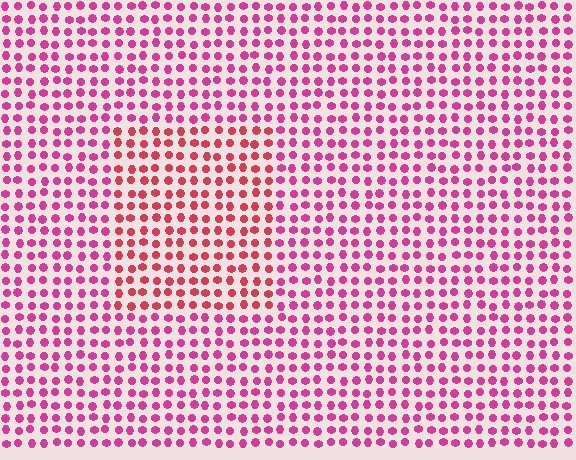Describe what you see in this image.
The image is filled with small magenta elements in a uniform arrangement. A rectangle-shaped region is visible where the elements are tinted to a slightly different hue, forming a subtle color boundary.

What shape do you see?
I see a rectangle.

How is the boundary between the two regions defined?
The boundary is defined purely by a slight shift in hue (about 27 degrees). Spacing, size, and orientation are identical on both sides.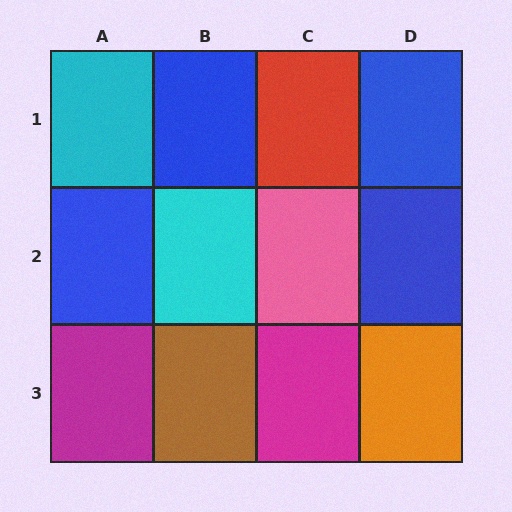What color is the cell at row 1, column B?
Blue.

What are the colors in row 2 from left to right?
Blue, cyan, pink, blue.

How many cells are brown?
1 cell is brown.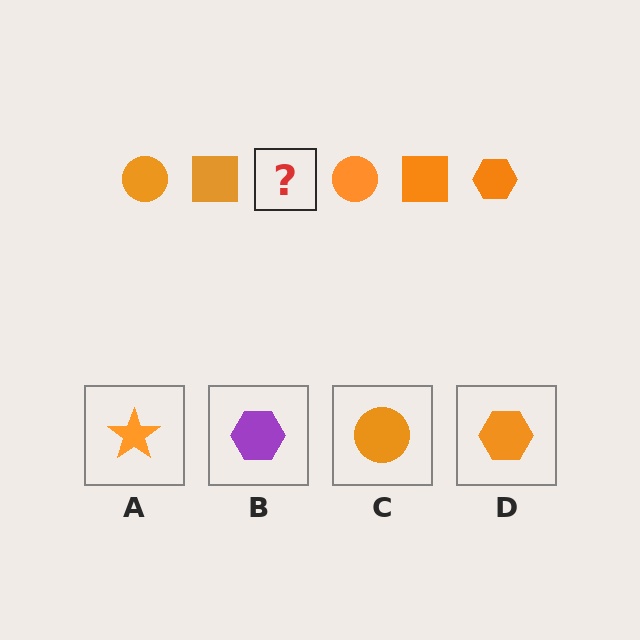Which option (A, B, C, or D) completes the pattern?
D.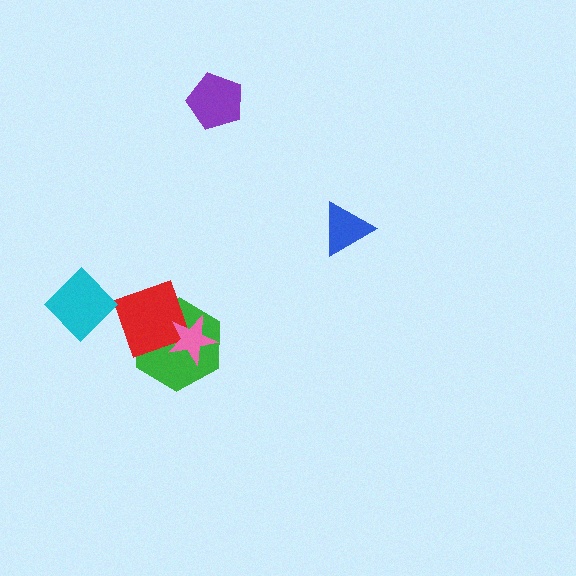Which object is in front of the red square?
The pink star is in front of the red square.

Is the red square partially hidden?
Yes, it is partially covered by another shape.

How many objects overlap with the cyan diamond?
0 objects overlap with the cyan diamond.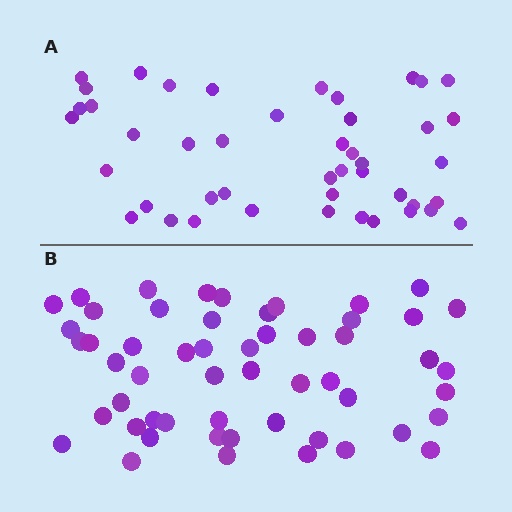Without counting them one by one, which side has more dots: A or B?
Region B (the bottom region) has more dots.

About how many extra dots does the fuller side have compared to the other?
Region B has roughly 8 or so more dots than region A.